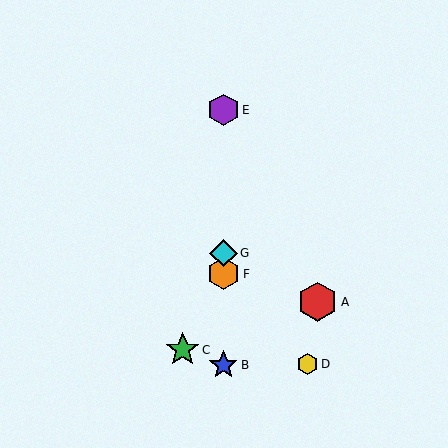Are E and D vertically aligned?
No, E is at x≈223 and D is at x≈308.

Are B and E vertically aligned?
Yes, both are at x≈223.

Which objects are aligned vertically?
Objects B, E, F, G are aligned vertically.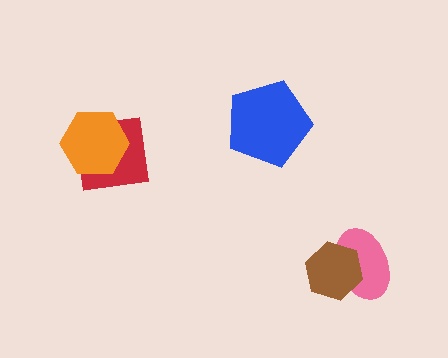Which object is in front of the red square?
The orange hexagon is in front of the red square.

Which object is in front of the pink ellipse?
The brown hexagon is in front of the pink ellipse.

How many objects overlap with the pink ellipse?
1 object overlaps with the pink ellipse.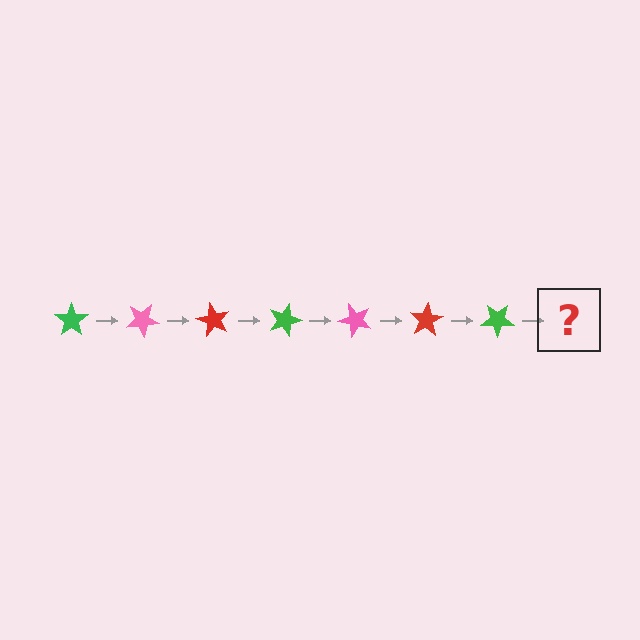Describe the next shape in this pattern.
It should be a pink star, rotated 210 degrees from the start.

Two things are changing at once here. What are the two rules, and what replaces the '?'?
The two rules are that it rotates 30 degrees each step and the color cycles through green, pink, and red. The '?' should be a pink star, rotated 210 degrees from the start.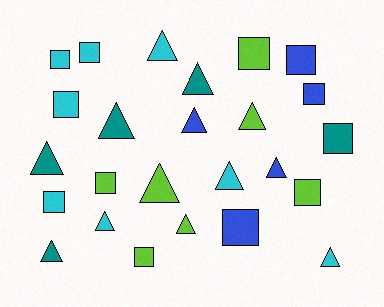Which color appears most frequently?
Cyan, with 8 objects.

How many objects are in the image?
There are 25 objects.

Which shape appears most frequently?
Triangle, with 13 objects.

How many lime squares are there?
There are 4 lime squares.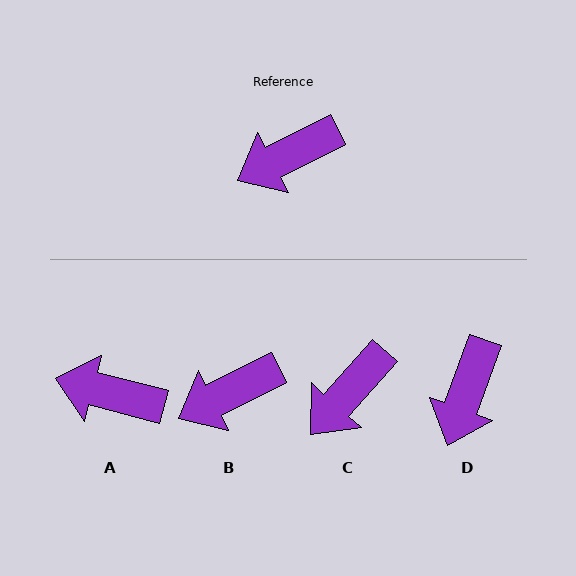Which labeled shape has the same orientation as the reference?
B.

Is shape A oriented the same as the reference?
No, it is off by about 41 degrees.